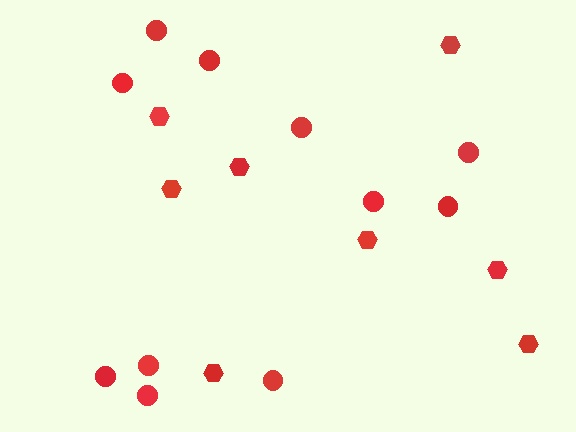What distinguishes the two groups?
There are 2 groups: one group of hexagons (8) and one group of circles (11).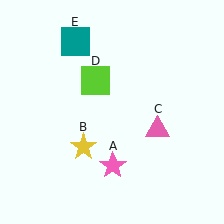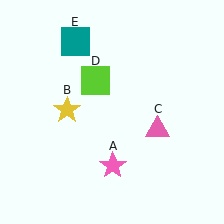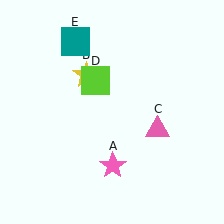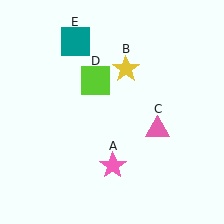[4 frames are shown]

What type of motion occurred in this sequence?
The yellow star (object B) rotated clockwise around the center of the scene.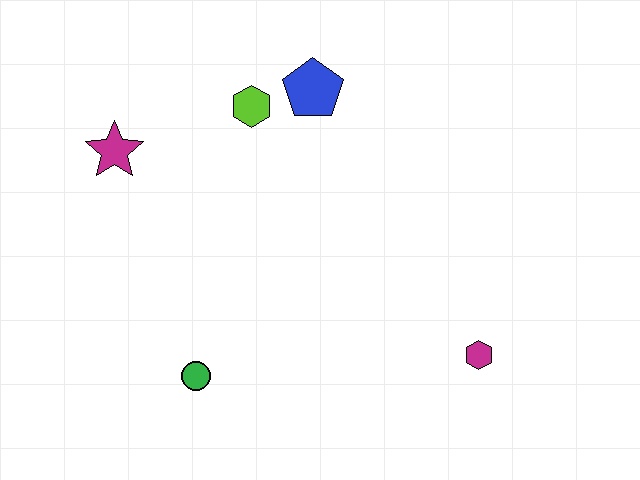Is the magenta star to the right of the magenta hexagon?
No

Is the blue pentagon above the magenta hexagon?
Yes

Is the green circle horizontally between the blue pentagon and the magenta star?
Yes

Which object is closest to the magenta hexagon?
The green circle is closest to the magenta hexagon.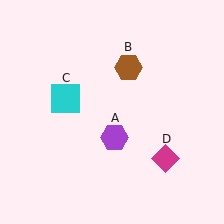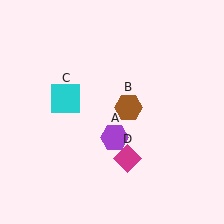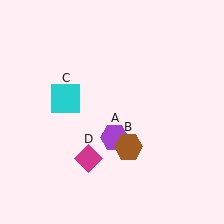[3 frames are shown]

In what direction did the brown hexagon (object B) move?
The brown hexagon (object B) moved down.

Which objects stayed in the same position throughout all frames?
Purple hexagon (object A) and cyan square (object C) remained stationary.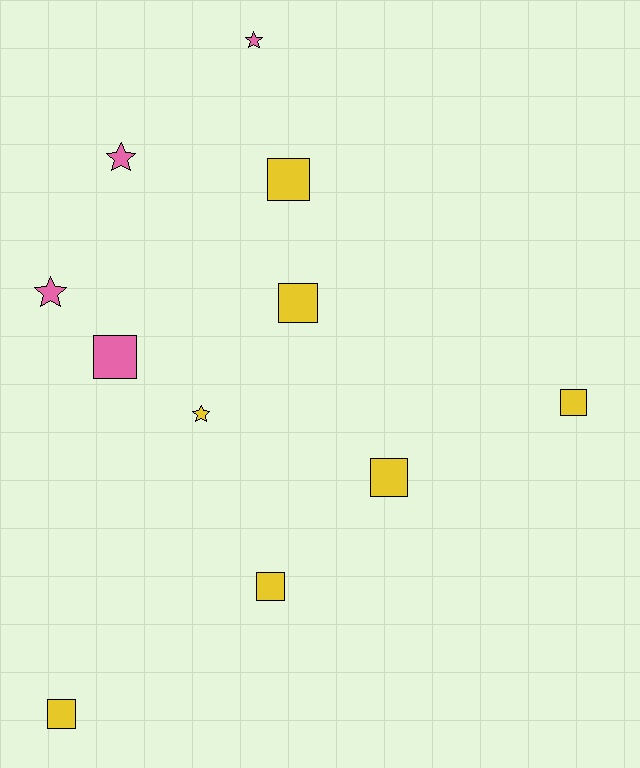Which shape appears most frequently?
Square, with 7 objects.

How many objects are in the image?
There are 11 objects.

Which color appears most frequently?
Yellow, with 7 objects.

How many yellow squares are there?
There are 6 yellow squares.